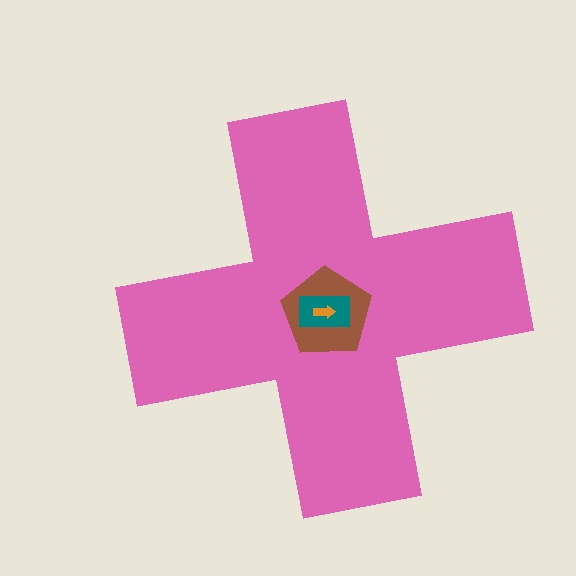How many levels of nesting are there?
4.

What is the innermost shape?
The orange arrow.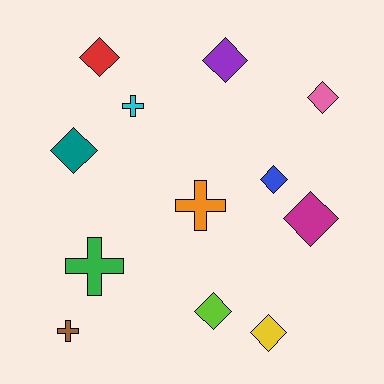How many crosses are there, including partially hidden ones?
There are 4 crosses.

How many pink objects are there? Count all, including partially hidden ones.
There is 1 pink object.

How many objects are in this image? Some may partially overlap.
There are 12 objects.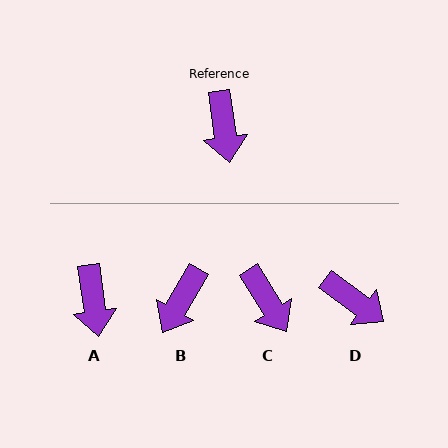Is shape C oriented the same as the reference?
No, it is off by about 24 degrees.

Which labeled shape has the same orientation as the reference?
A.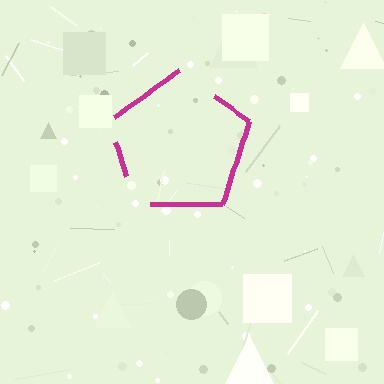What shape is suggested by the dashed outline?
The dashed outline suggests a pentagon.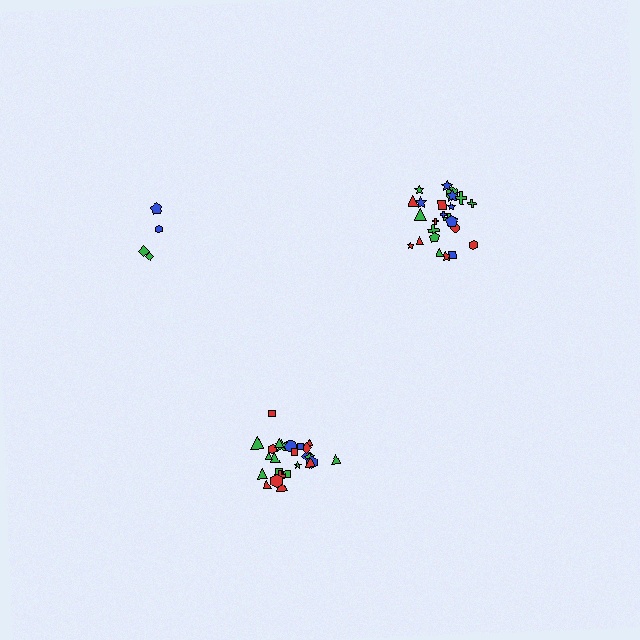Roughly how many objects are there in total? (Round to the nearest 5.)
Roughly 55 objects in total.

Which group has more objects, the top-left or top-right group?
The top-right group.